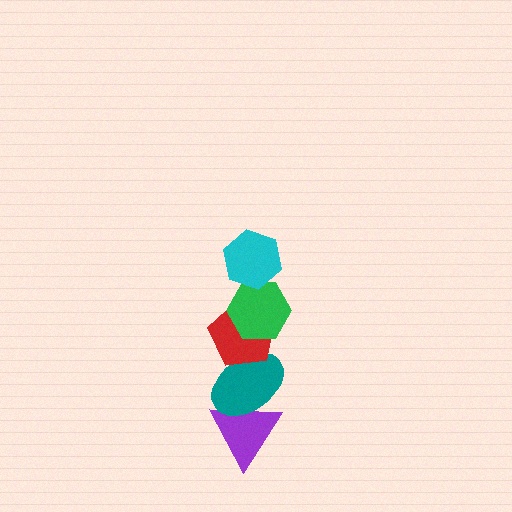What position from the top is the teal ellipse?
The teal ellipse is 4th from the top.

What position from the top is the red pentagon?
The red pentagon is 3rd from the top.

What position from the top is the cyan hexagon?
The cyan hexagon is 1st from the top.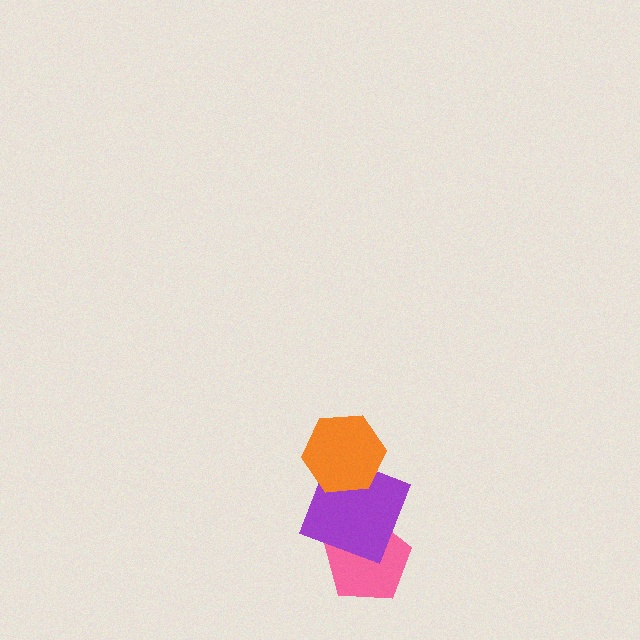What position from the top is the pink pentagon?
The pink pentagon is 3rd from the top.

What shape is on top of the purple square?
The orange hexagon is on top of the purple square.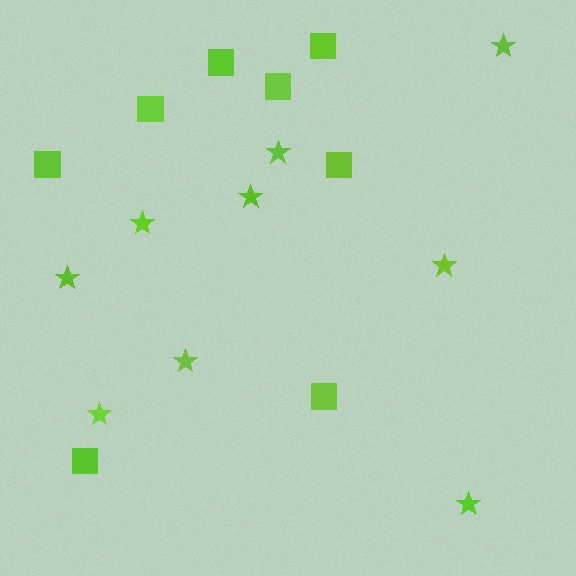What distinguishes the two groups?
There are 2 groups: one group of stars (9) and one group of squares (8).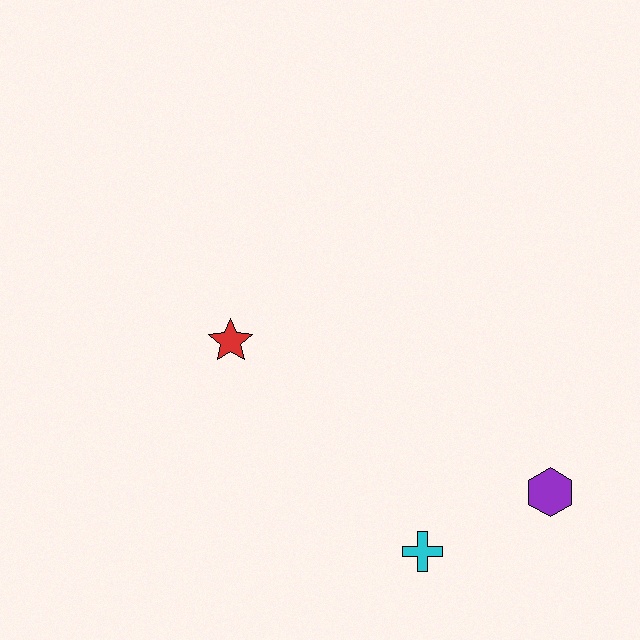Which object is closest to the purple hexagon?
The cyan cross is closest to the purple hexagon.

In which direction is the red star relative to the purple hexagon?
The red star is to the left of the purple hexagon.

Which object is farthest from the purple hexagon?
The red star is farthest from the purple hexagon.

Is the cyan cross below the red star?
Yes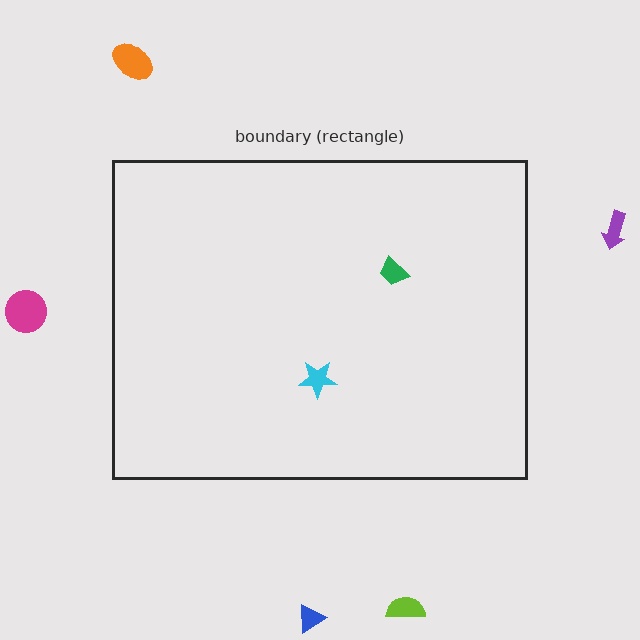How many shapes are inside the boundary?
2 inside, 5 outside.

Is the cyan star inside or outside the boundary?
Inside.